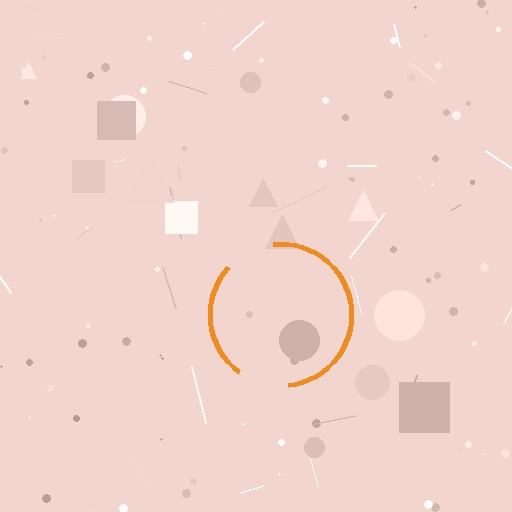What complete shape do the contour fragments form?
The contour fragments form a circle.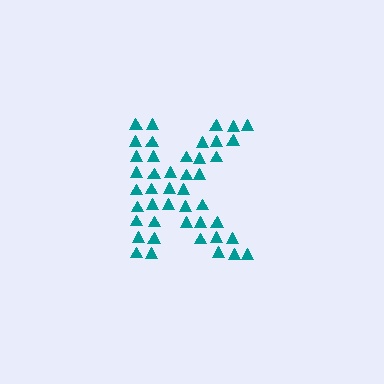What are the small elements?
The small elements are triangles.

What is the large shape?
The large shape is the letter K.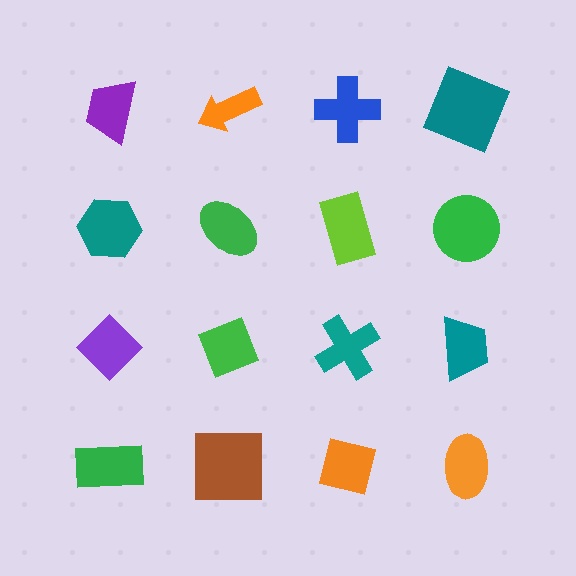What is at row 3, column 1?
A purple diamond.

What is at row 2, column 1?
A teal hexagon.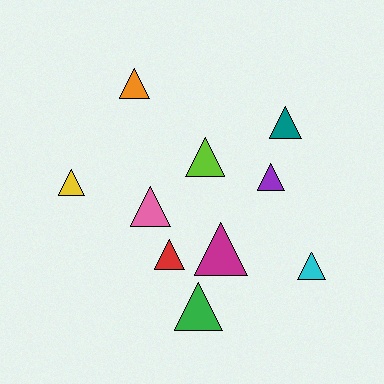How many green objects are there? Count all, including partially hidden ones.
There is 1 green object.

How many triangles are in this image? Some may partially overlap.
There are 10 triangles.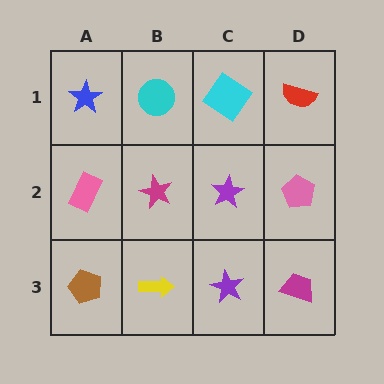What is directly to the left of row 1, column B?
A blue star.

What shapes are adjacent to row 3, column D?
A pink pentagon (row 2, column D), a purple star (row 3, column C).